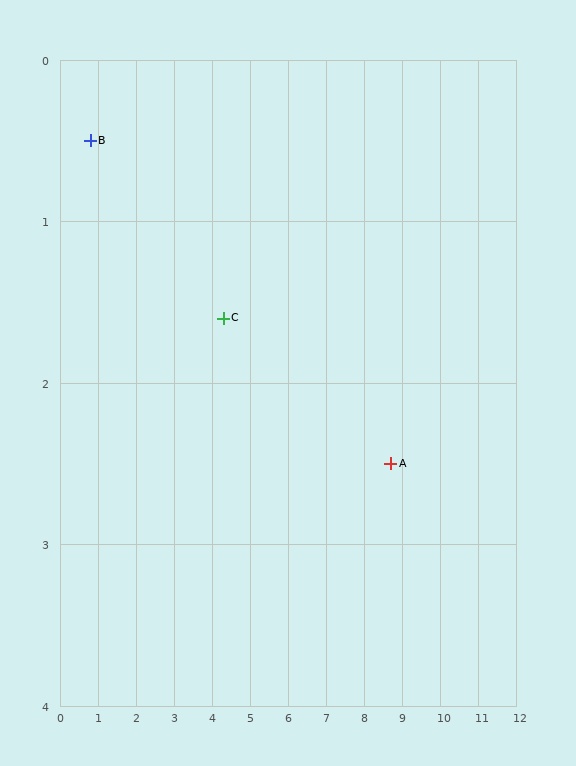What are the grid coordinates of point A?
Point A is at approximately (8.7, 2.5).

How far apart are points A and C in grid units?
Points A and C are about 4.5 grid units apart.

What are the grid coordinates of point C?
Point C is at approximately (4.3, 1.6).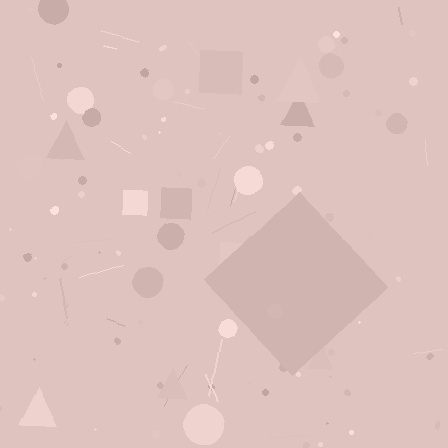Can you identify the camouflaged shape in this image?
The camouflaged shape is a diamond.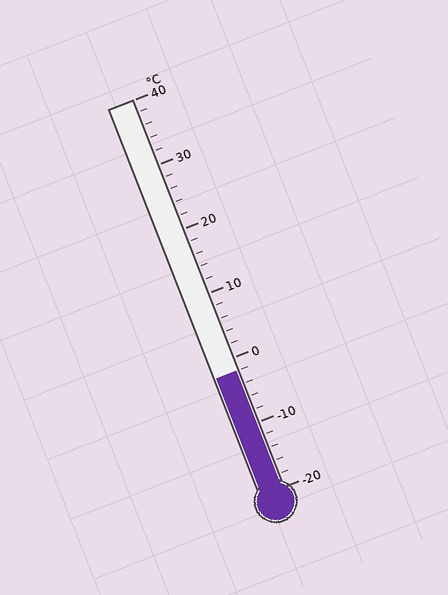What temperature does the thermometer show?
The thermometer shows approximately -2°C.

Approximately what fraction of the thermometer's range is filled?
The thermometer is filled to approximately 30% of its range.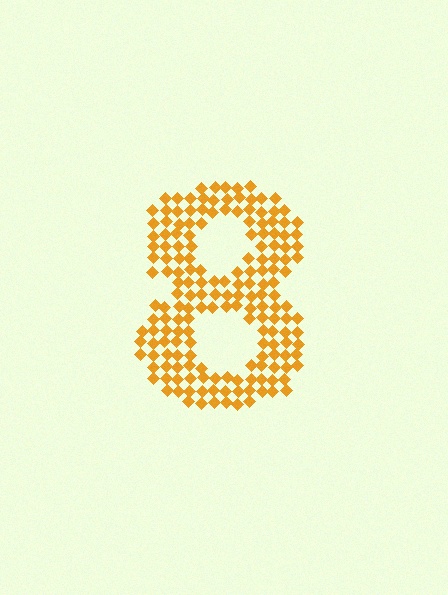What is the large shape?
The large shape is the digit 8.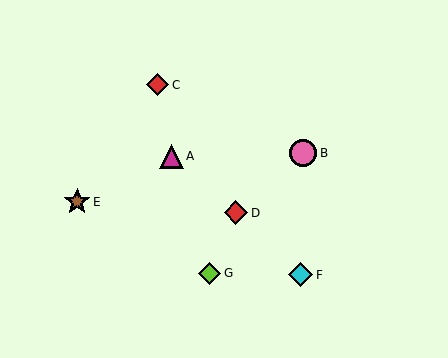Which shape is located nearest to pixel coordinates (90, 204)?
The brown star (labeled E) at (77, 202) is nearest to that location.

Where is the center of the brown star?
The center of the brown star is at (77, 202).